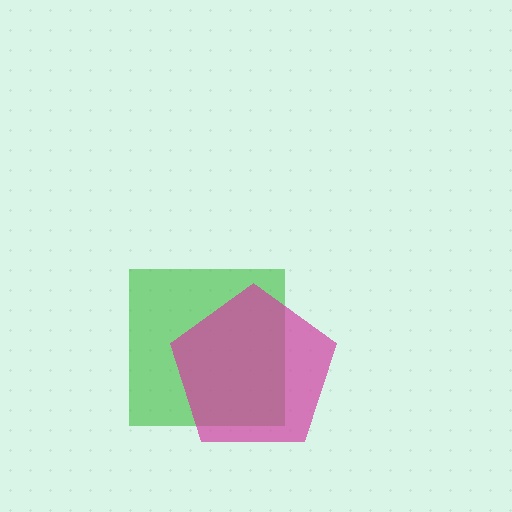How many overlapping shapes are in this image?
There are 2 overlapping shapes in the image.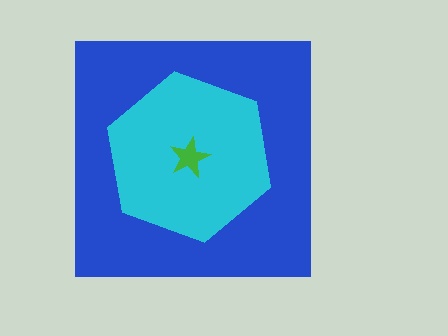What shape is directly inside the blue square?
The cyan hexagon.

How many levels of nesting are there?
3.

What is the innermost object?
The green star.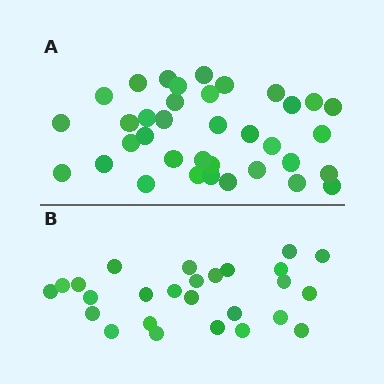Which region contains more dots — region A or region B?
Region A (the top region) has more dots.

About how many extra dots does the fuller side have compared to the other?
Region A has roughly 10 or so more dots than region B.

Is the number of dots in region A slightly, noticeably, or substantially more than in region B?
Region A has noticeably more, but not dramatically so. The ratio is roughly 1.4 to 1.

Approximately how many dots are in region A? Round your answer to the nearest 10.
About 40 dots. (The exact count is 36, which rounds to 40.)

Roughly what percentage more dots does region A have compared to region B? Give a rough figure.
About 40% more.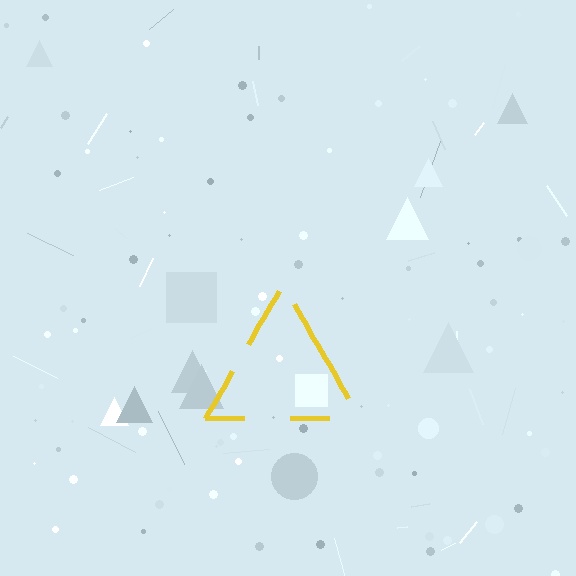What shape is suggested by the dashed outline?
The dashed outline suggests a triangle.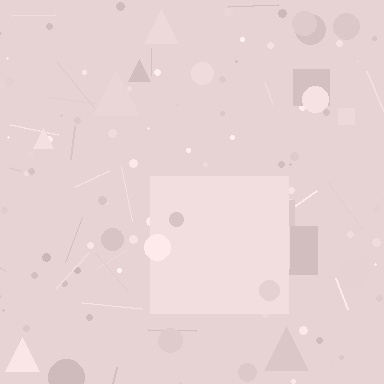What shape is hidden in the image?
A square is hidden in the image.